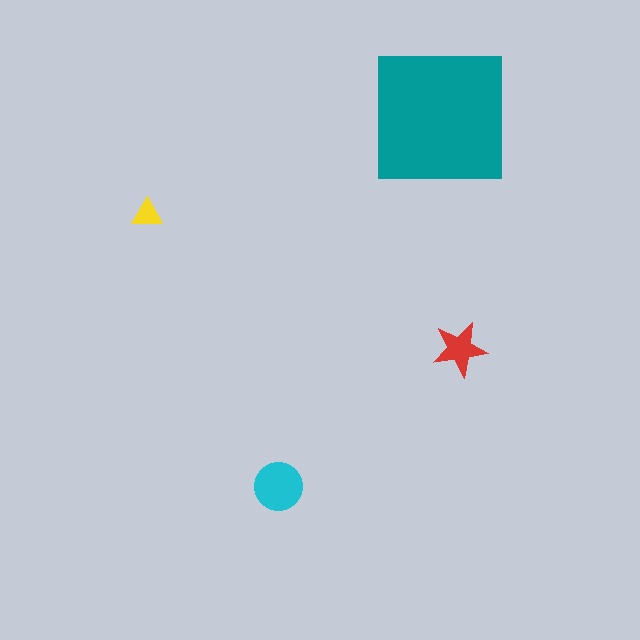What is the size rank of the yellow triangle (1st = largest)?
4th.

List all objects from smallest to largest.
The yellow triangle, the red star, the cyan circle, the teal square.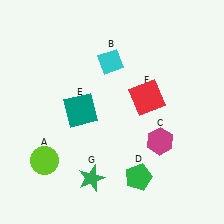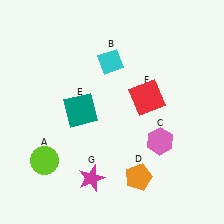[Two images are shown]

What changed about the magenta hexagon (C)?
In Image 1, C is magenta. In Image 2, it changed to pink.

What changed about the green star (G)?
In Image 1, G is green. In Image 2, it changed to magenta.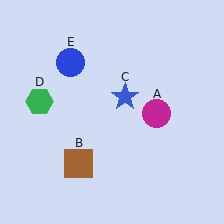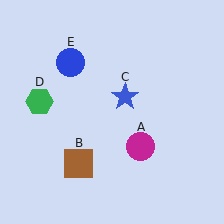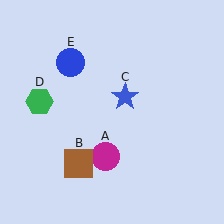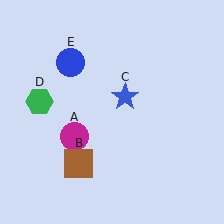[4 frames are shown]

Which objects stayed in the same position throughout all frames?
Brown square (object B) and blue star (object C) and green hexagon (object D) and blue circle (object E) remained stationary.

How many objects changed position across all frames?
1 object changed position: magenta circle (object A).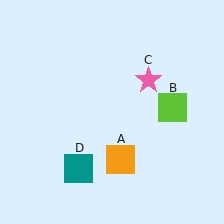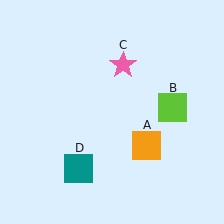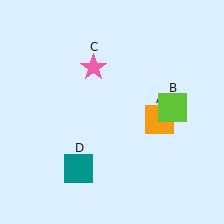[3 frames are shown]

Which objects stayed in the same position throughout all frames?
Lime square (object B) and teal square (object D) remained stationary.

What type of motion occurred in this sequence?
The orange square (object A), pink star (object C) rotated counterclockwise around the center of the scene.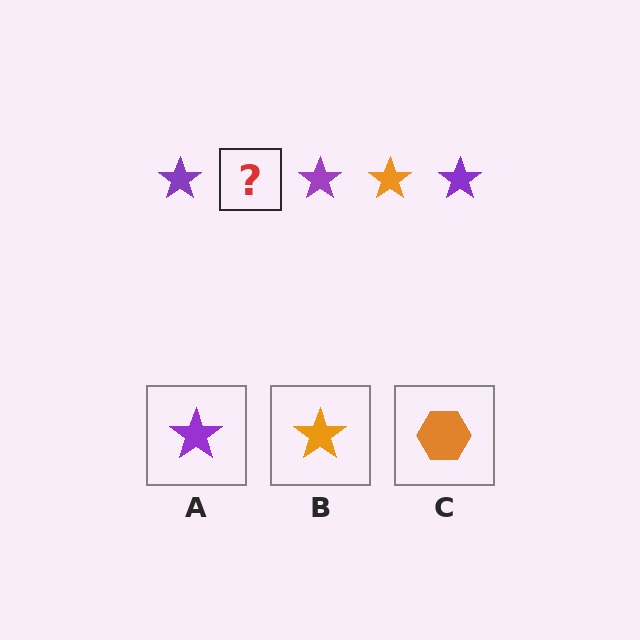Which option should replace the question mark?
Option B.